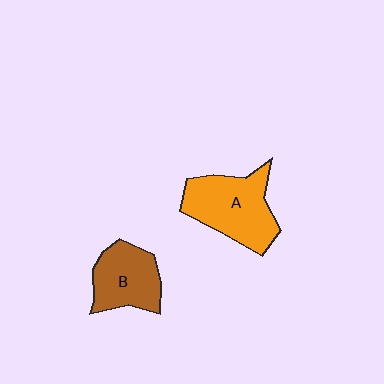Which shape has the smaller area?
Shape B (brown).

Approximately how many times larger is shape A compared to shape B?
Approximately 1.3 times.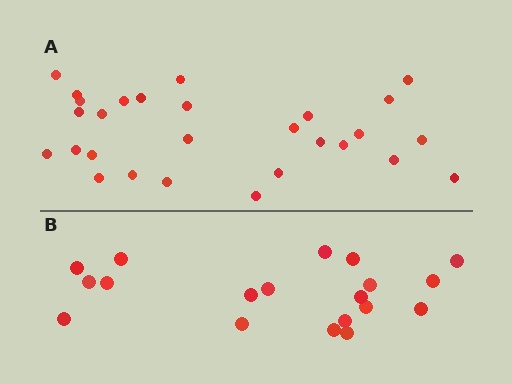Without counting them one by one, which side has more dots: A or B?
Region A (the top region) has more dots.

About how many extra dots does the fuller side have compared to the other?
Region A has roughly 8 or so more dots than region B.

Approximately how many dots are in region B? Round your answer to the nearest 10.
About 20 dots. (The exact count is 19, which rounds to 20.)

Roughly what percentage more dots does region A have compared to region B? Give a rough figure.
About 45% more.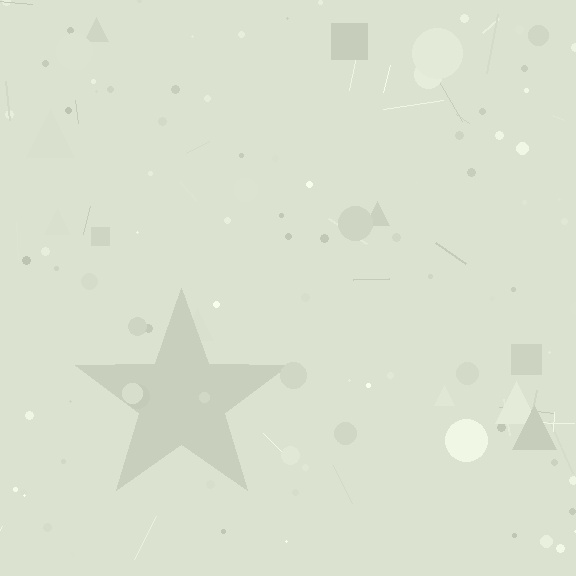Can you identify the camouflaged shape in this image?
The camouflaged shape is a star.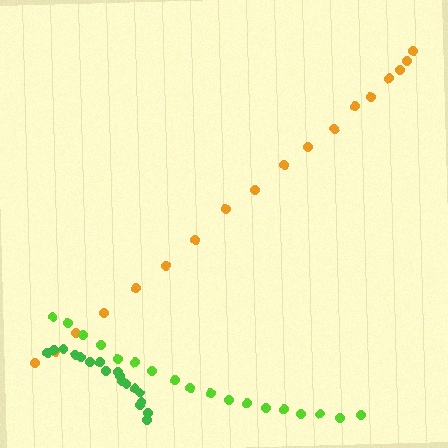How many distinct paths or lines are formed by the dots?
There are 3 distinct paths.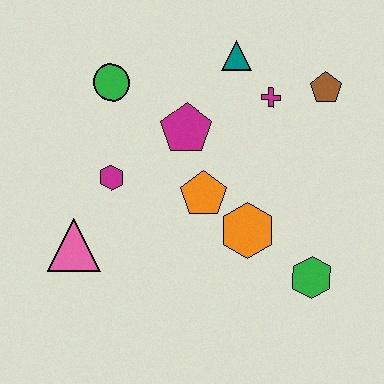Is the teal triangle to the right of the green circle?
Yes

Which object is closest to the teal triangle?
The magenta cross is closest to the teal triangle.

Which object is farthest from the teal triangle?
The pink triangle is farthest from the teal triangle.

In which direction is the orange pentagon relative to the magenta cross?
The orange pentagon is below the magenta cross.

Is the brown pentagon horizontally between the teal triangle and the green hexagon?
No